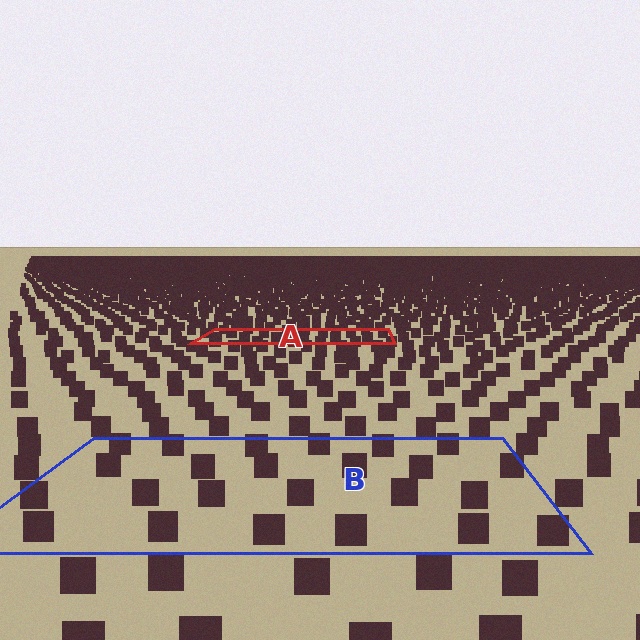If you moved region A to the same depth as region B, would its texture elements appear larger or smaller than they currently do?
They would appear larger. At a closer depth, the same texture elements are projected at a bigger on-screen size.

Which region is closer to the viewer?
Region B is closer. The texture elements there are larger and more spread out.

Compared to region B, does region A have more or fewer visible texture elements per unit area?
Region A has more texture elements per unit area — they are packed more densely because it is farther away.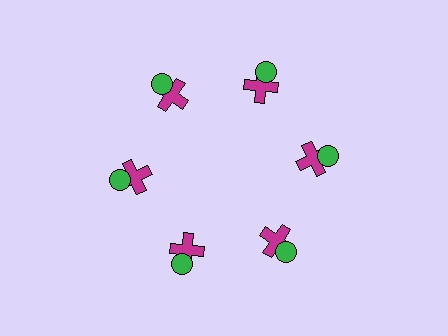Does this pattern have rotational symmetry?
Yes, this pattern has 6-fold rotational symmetry. It looks the same after rotating 60 degrees around the center.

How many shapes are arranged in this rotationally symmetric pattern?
There are 12 shapes, arranged in 6 groups of 2.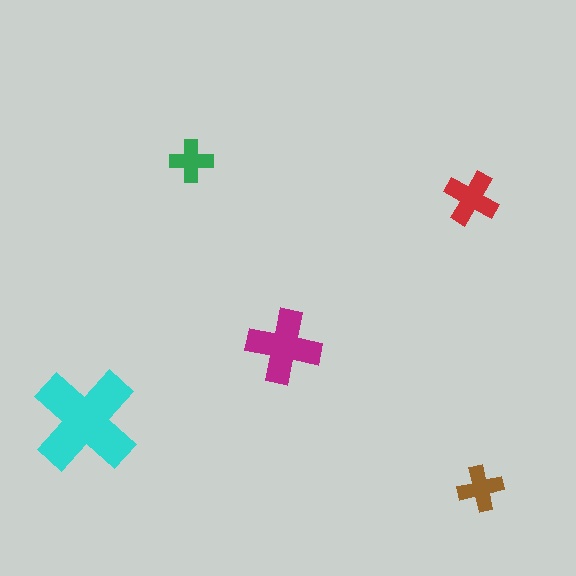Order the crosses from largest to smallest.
the cyan one, the magenta one, the red one, the brown one, the green one.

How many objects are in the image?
There are 5 objects in the image.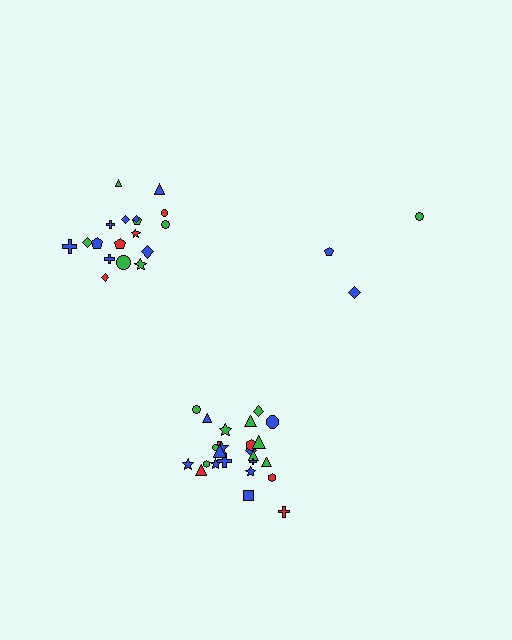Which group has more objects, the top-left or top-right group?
The top-left group.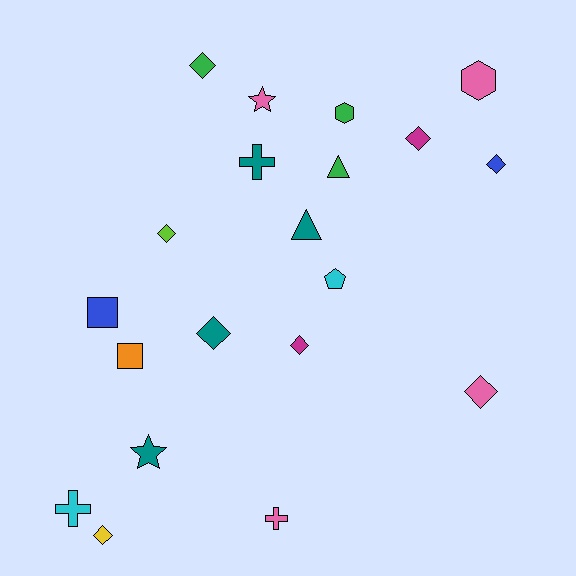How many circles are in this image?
There are no circles.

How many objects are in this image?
There are 20 objects.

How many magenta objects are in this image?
There are 2 magenta objects.